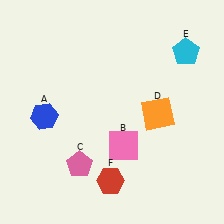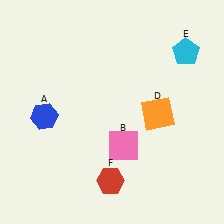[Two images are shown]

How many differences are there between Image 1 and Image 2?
There is 1 difference between the two images.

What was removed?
The pink pentagon (C) was removed in Image 2.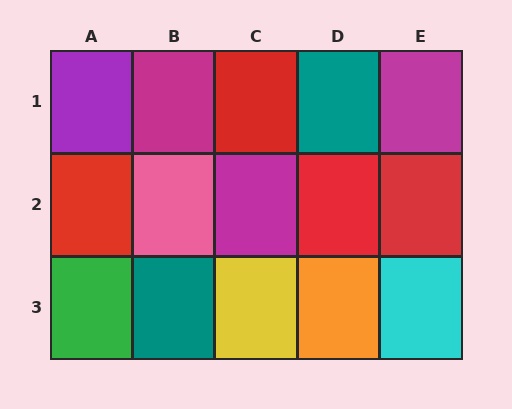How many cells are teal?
2 cells are teal.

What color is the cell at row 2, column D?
Red.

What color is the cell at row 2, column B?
Pink.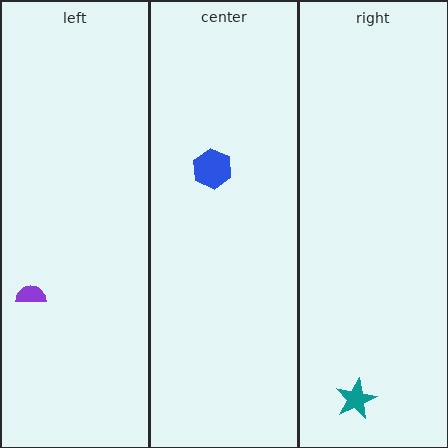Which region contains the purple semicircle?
The left region.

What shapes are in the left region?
The purple semicircle.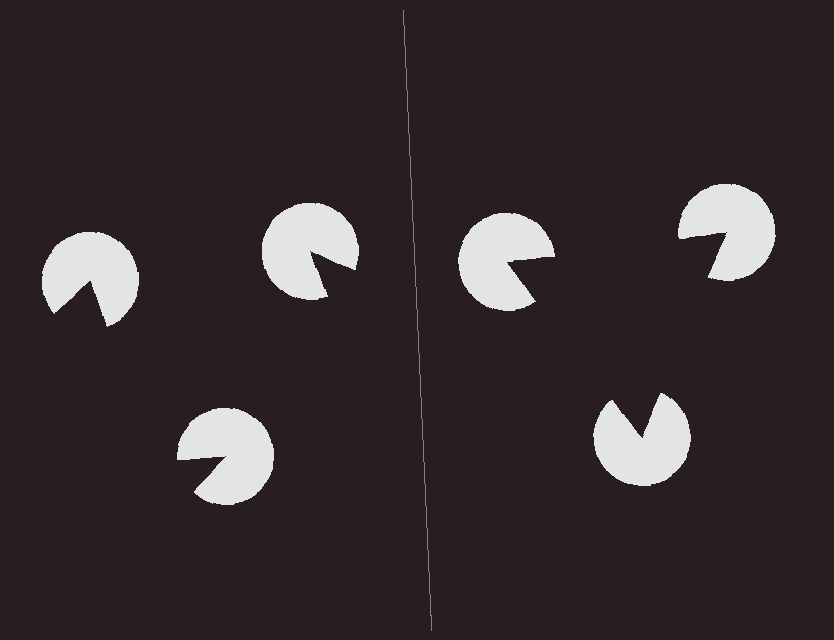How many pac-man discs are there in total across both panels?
6 — 3 on each side.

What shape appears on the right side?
An illusory triangle.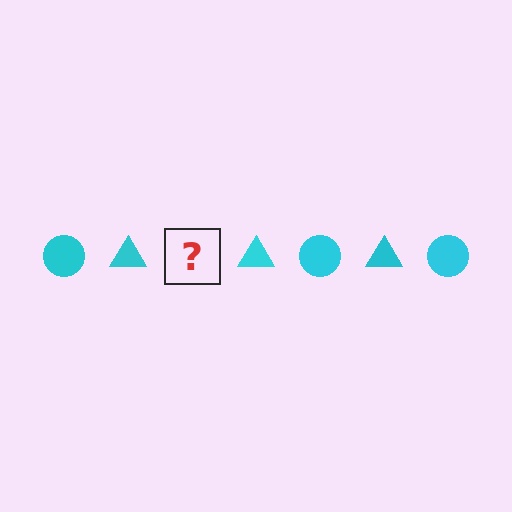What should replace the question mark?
The question mark should be replaced with a cyan circle.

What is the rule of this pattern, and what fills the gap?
The rule is that the pattern cycles through circle, triangle shapes in cyan. The gap should be filled with a cyan circle.